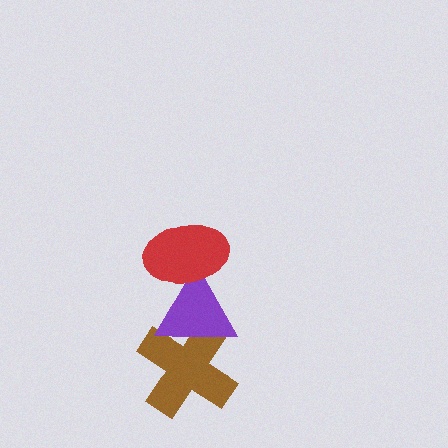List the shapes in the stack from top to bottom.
From top to bottom: the red ellipse, the purple triangle, the brown cross.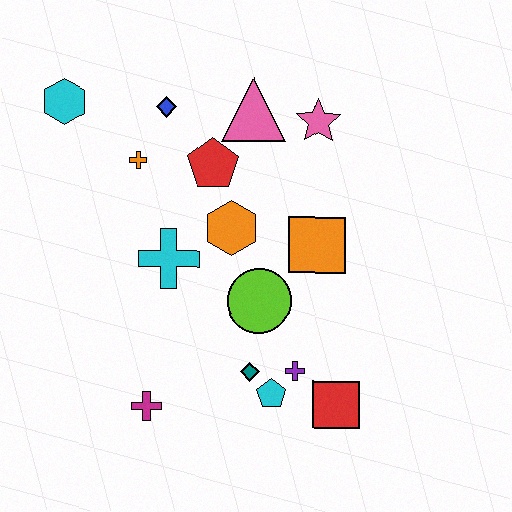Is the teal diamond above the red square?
Yes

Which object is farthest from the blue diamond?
The red square is farthest from the blue diamond.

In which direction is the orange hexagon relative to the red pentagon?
The orange hexagon is below the red pentagon.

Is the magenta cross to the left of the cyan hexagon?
No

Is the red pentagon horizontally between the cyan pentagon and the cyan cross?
Yes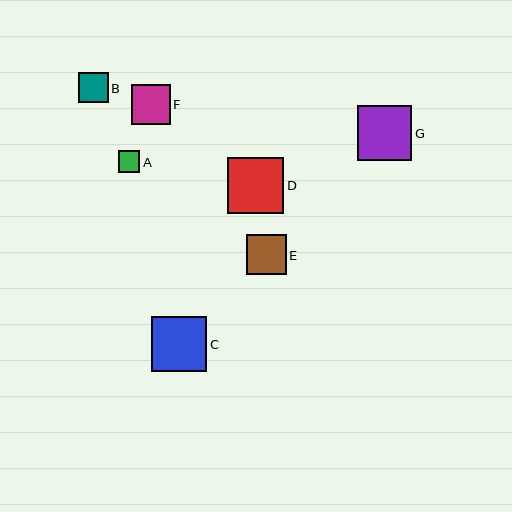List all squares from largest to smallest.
From largest to smallest: D, C, G, E, F, B, A.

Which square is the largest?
Square D is the largest with a size of approximately 56 pixels.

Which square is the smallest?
Square A is the smallest with a size of approximately 22 pixels.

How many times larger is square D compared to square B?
Square D is approximately 1.9 times the size of square B.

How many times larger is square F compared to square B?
Square F is approximately 1.3 times the size of square B.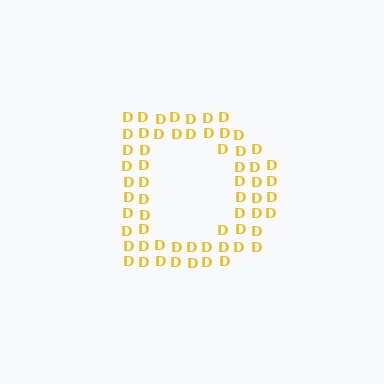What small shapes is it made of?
It is made of small letter D's.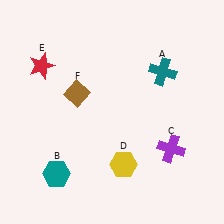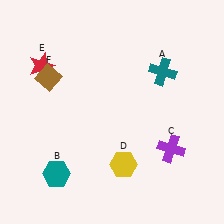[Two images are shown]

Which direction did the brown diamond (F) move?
The brown diamond (F) moved left.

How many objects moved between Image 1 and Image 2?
1 object moved between the two images.